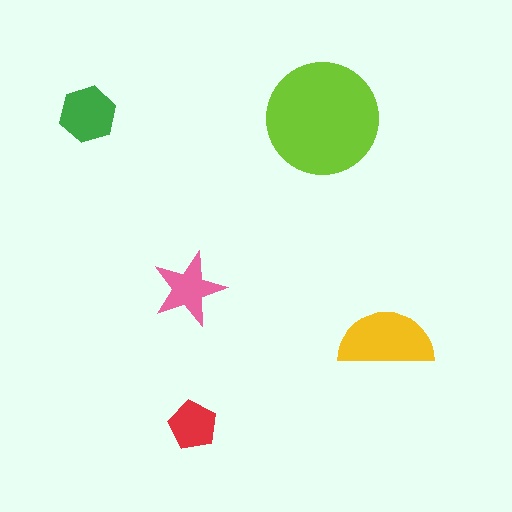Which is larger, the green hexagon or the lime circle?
The lime circle.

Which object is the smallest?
The red pentagon.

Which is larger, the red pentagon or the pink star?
The pink star.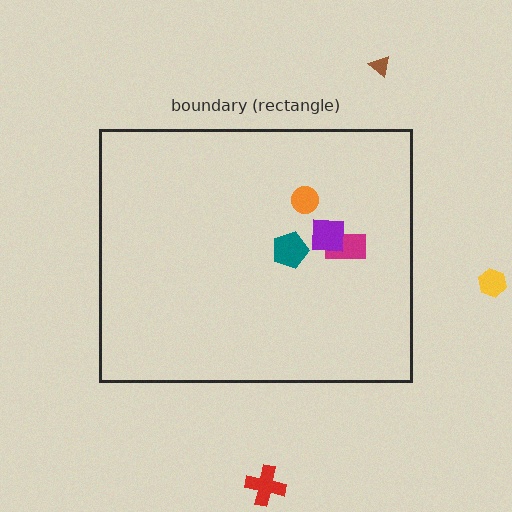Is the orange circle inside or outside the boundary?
Inside.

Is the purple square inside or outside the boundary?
Inside.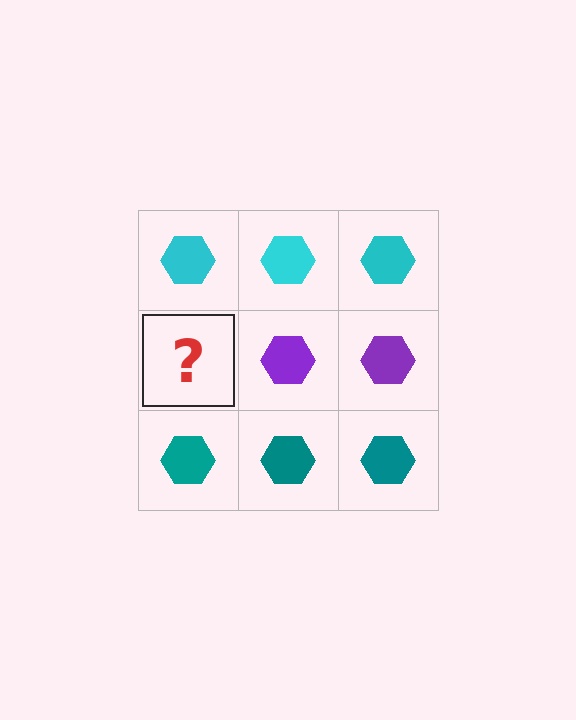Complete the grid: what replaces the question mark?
The question mark should be replaced with a purple hexagon.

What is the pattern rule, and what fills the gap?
The rule is that each row has a consistent color. The gap should be filled with a purple hexagon.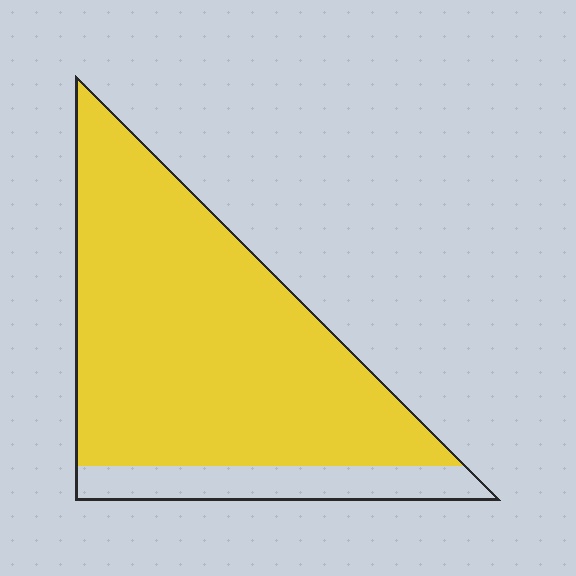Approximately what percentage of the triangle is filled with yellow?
Approximately 85%.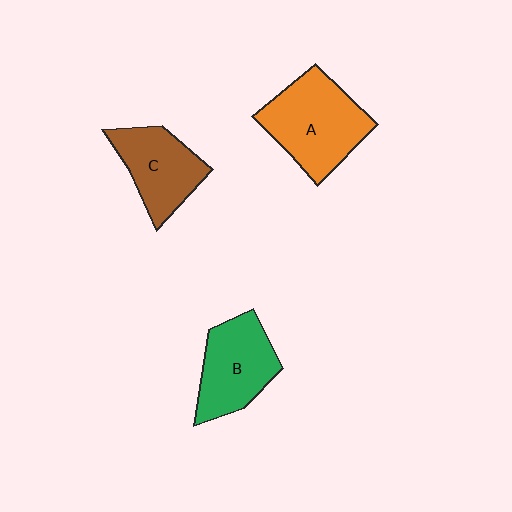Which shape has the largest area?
Shape A (orange).